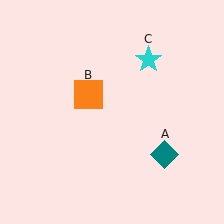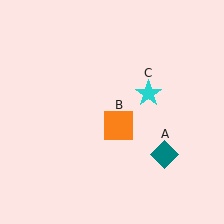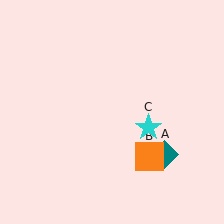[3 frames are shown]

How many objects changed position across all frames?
2 objects changed position: orange square (object B), cyan star (object C).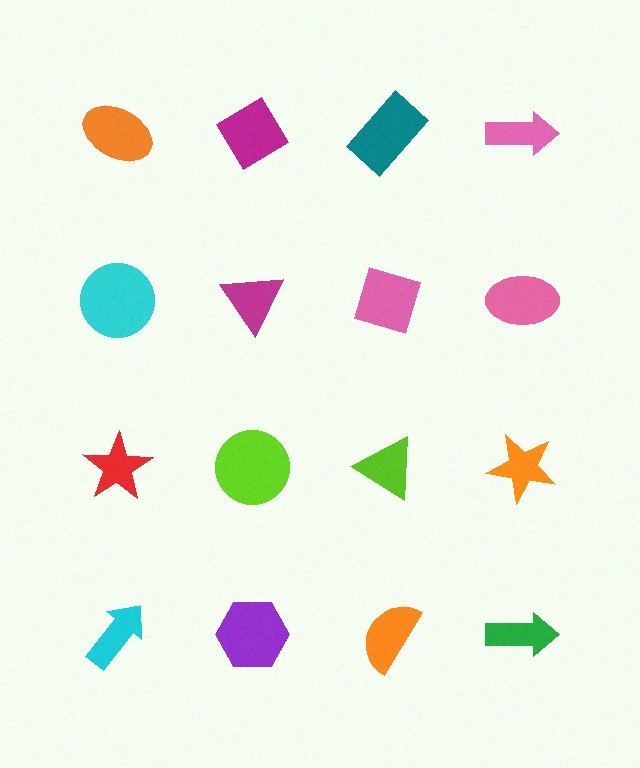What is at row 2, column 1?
A cyan circle.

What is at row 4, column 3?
An orange semicircle.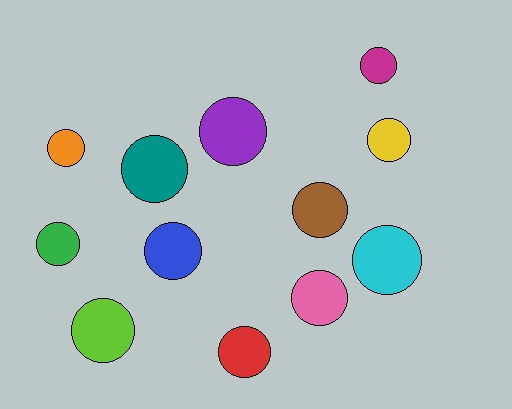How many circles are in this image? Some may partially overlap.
There are 12 circles.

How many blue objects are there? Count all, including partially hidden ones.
There is 1 blue object.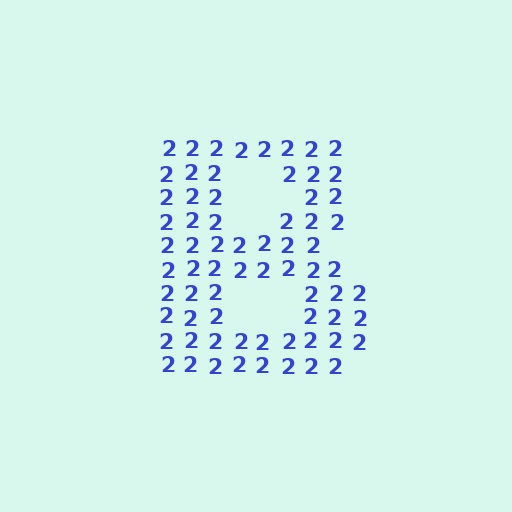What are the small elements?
The small elements are digit 2's.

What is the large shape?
The large shape is the letter B.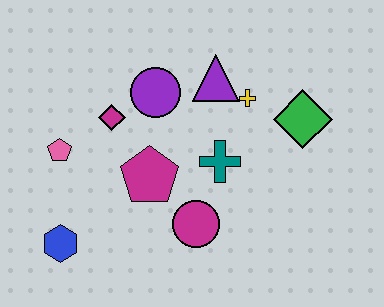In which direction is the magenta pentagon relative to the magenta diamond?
The magenta pentagon is below the magenta diamond.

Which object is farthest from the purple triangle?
The blue hexagon is farthest from the purple triangle.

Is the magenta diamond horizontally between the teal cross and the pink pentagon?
Yes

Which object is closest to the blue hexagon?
The pink pentagon is closest to the blue hexagon.